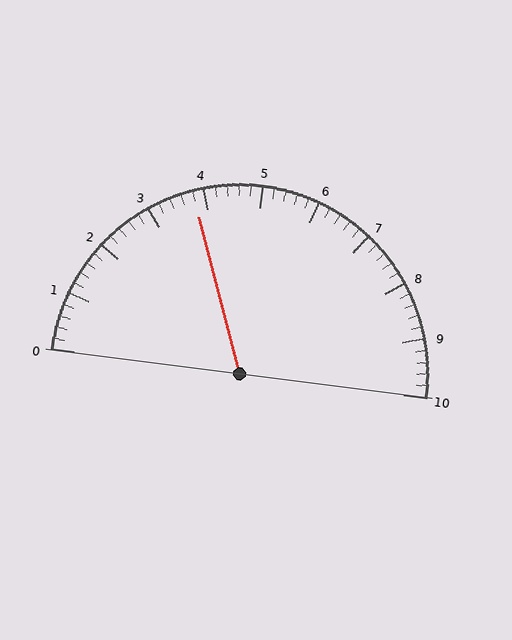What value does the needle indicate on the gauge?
The needle indicates approximately 3.8.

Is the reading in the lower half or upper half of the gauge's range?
The reading is in the lower half of the range (0 to 10).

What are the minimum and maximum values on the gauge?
The gauge ranges from 0 to 10.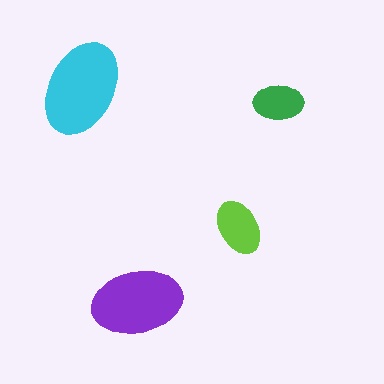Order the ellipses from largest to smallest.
the cyan one, the purple one, the lime one, the green one.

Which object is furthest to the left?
The cyan ellipse is leftmost.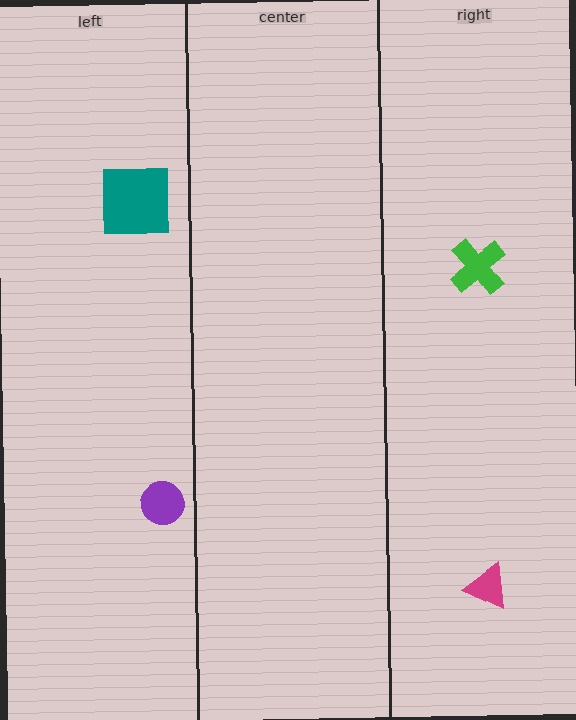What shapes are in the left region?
The teal square, the purple circle.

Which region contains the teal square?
The left region.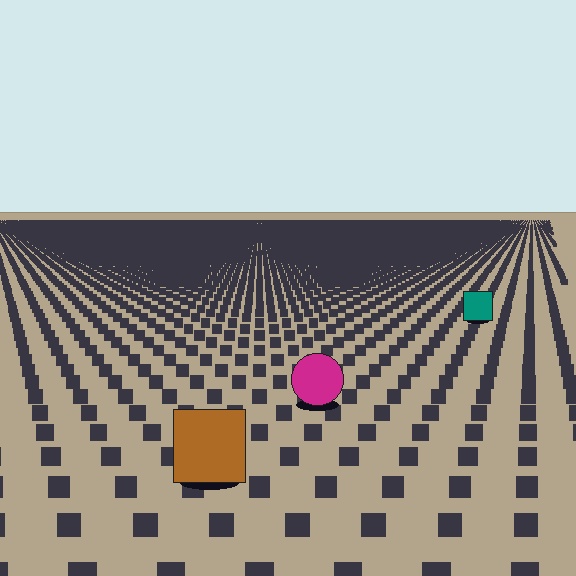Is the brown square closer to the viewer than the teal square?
Yes. The brown square is closer — you can tell from the texture gradient: the ground texture is coarser near it.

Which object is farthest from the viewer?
The teal square is farthest from the viewer. It appears smaller and the ground texture around it is denser.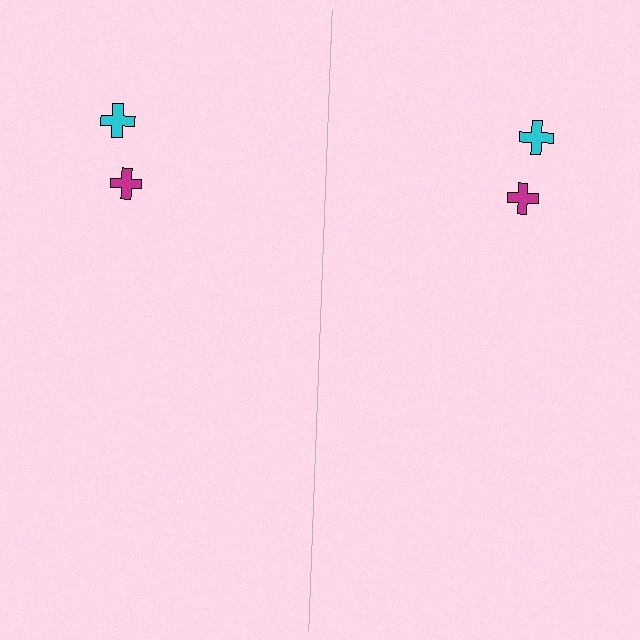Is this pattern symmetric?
Yes, this pattern has bilateral (reflection) symmetry.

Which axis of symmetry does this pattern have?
The pattern has a vertical axis of symmetry running through the center of the image.